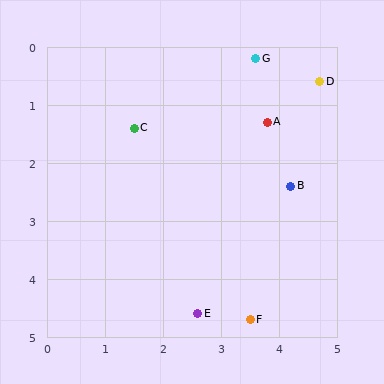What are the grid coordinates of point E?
Point E is at approximately (2.6, 4.6).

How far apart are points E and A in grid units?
Points E and A are about 3.5 grid units apart.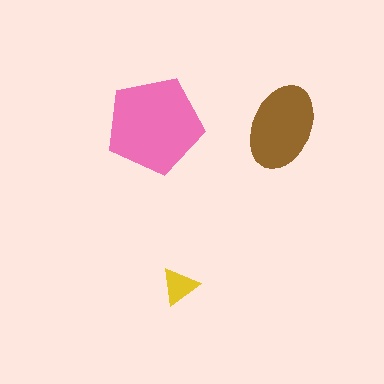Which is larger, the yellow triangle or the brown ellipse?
The brown ellipse.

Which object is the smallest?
The yellow triangle.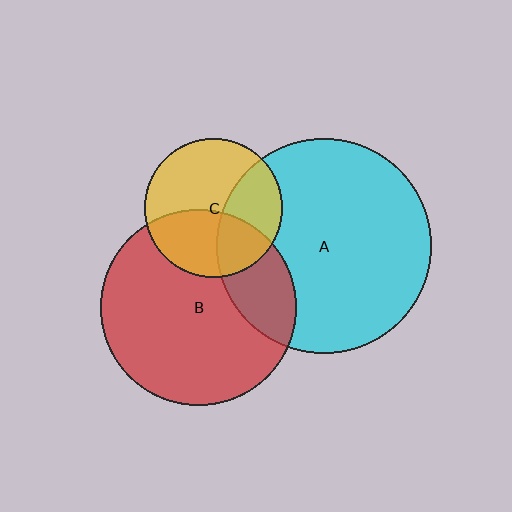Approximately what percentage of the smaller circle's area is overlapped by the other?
Approximately 40%.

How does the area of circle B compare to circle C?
Approximately 2.0 times.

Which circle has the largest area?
Circle A (cyan).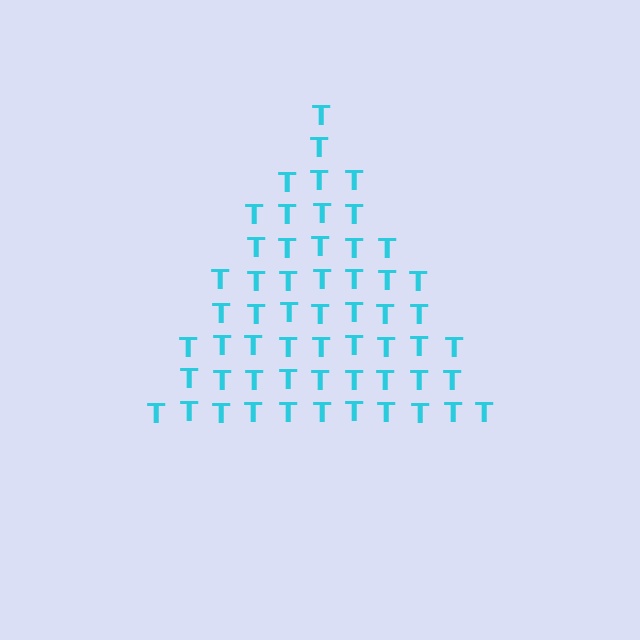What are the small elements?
The small elements are letter T's.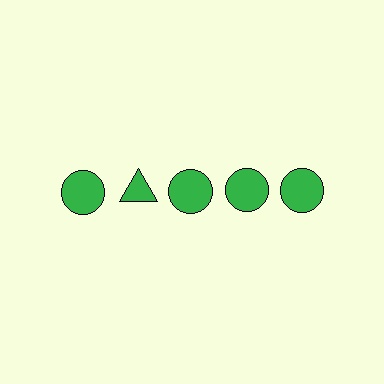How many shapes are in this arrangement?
There are 5 shapes arranged in a grid pattern.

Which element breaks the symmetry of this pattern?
The green triangle in the top row, second from left column breaks the symmetry. All other shapes are green circles.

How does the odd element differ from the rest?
It has a different shape: triangle instead of circle.